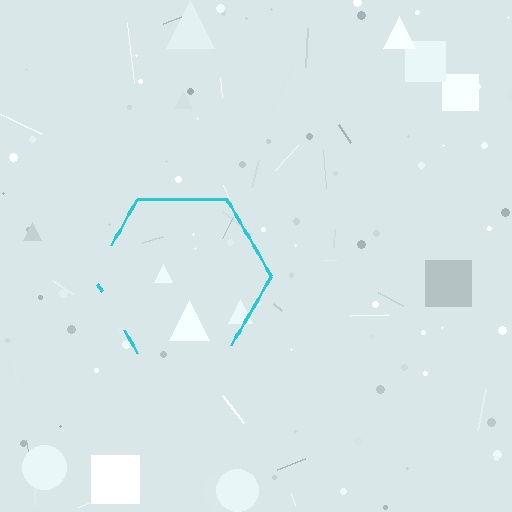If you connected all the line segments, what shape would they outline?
They would outline a hexagon.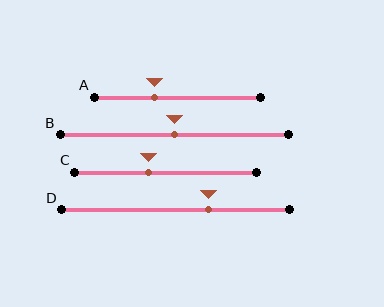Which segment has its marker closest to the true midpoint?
Segment B has its marker closest to the true midpoint.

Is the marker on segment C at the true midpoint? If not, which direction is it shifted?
No, the marker on segment C is shifted to the left by about 9% of the segment length.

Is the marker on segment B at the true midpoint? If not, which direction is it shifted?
Yes, the marker on segment B is at the true midpoint.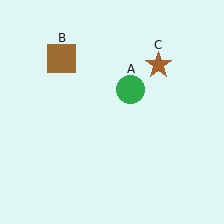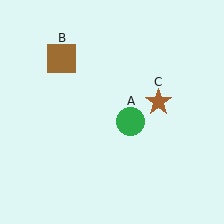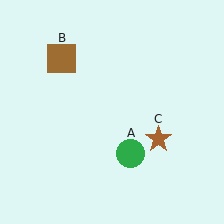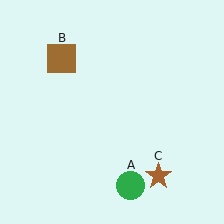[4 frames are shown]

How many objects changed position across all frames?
2 objects changed position: green circle (object A), brown star (object C).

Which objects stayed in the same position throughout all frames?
Brown square (object B) remained stationary.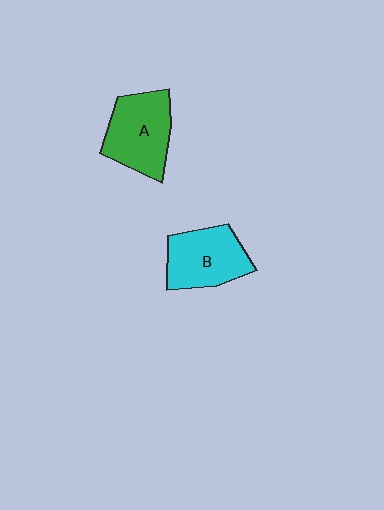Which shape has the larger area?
Shape A (green).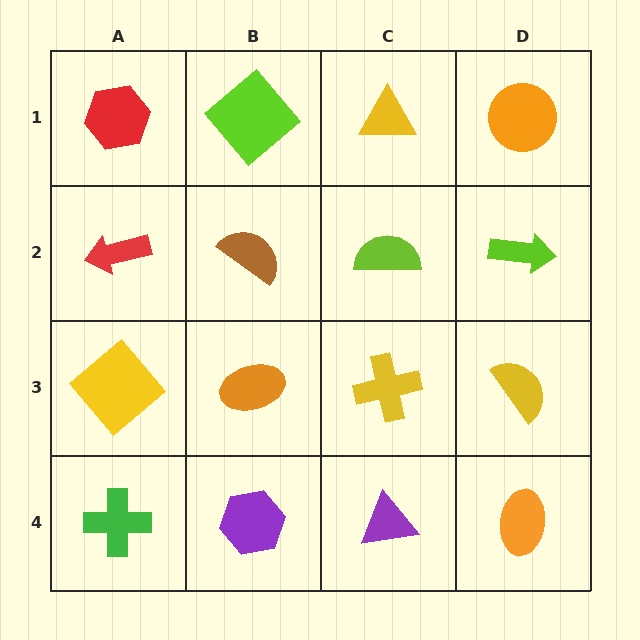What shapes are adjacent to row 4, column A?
A yellow diamond (row 3, column A), a purple hexagon (row 4, column B).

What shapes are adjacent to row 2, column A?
A red hexagon (row 1, column A), a yellow diamond (row 3, column A), a brown semicircle (row 2, column B).